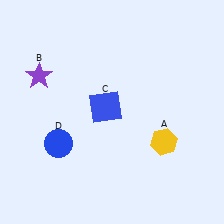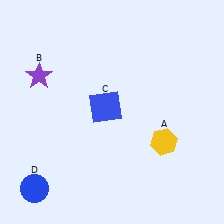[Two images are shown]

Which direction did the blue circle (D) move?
The blue circle (D) moved down.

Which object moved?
The blue circle (D) moved down.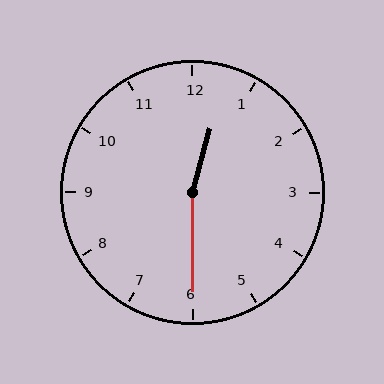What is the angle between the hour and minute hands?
Approximately 165 degrees.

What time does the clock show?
12:30.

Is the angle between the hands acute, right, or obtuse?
It is obtuse.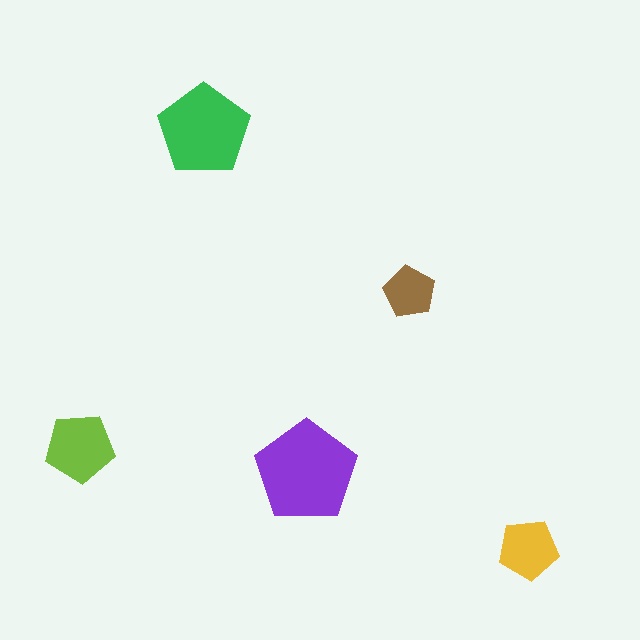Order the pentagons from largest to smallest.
the purple one, the green one, the lime one, the yellow one, the brown one.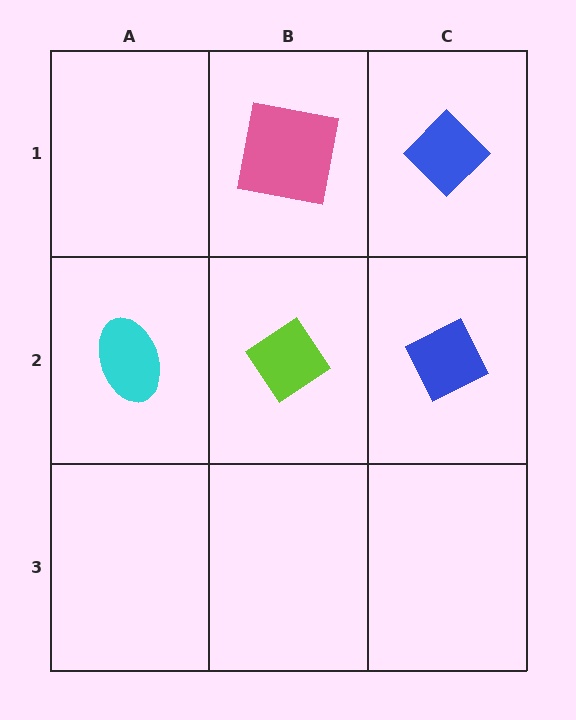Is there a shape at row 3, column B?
No, that cell is empty.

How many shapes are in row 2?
3 shapes.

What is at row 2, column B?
A lime diamond.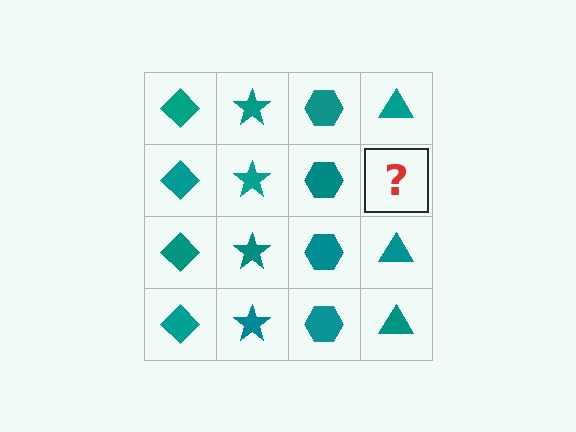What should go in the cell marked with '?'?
The missing cell should contain a teal triangle.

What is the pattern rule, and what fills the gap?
The rule is that each column has a consistent shape. The gap should be filled with a teal triangle.